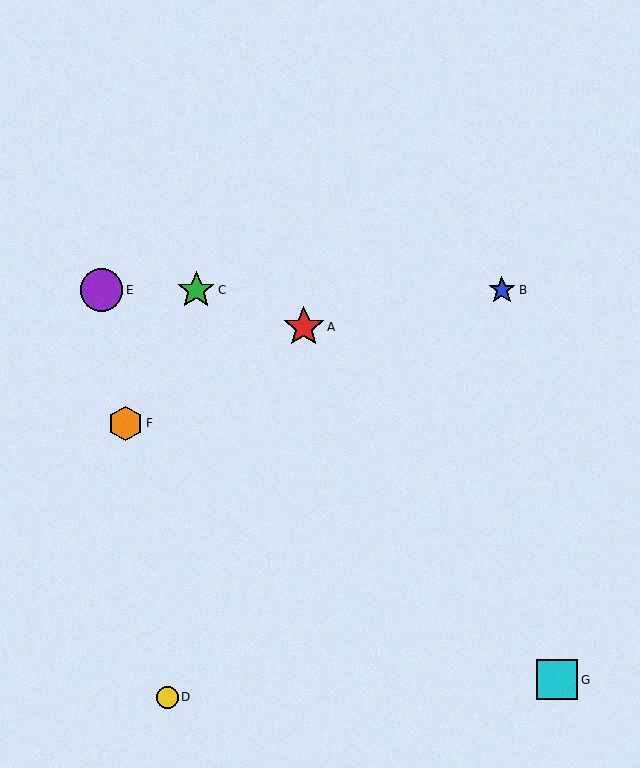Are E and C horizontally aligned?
Yes, both are at y≈290.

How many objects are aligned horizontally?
3 objects (B, C, E) are aligned horizontally.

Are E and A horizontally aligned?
No, E is at y≈290 and A is at y≈327.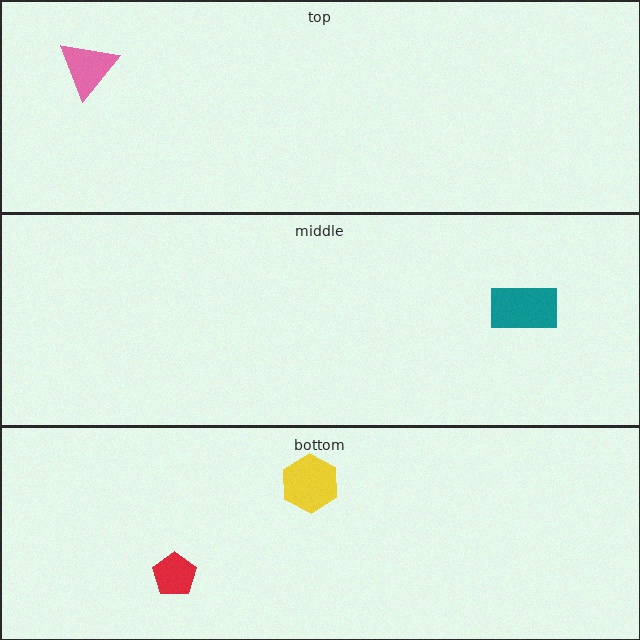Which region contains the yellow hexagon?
The bottom region.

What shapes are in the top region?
The pink triangle.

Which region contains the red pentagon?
The bottom region.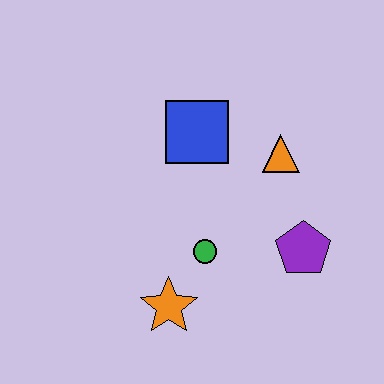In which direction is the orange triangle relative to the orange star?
The orange triangle is above the orange star.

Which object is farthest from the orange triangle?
The orange star is farthest from the orange triangle.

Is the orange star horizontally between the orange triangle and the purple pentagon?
No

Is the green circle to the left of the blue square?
No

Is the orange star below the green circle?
Yes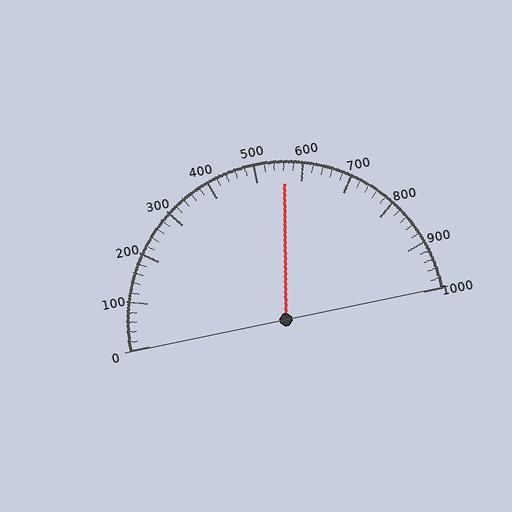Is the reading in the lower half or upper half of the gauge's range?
The reading is in the upper half of the range (0 to 1000).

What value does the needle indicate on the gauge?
The needle indicates approximately 560.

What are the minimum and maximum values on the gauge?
The gauge ranges from 0 to 1000.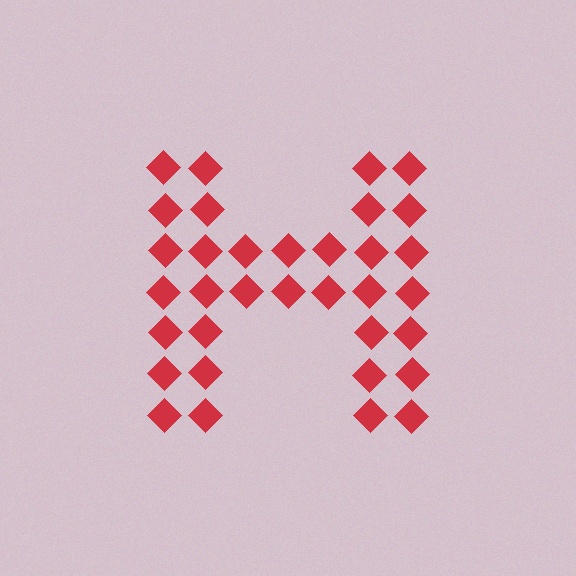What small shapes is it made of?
It is made of small diamonds.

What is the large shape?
The large shape is the letter H.